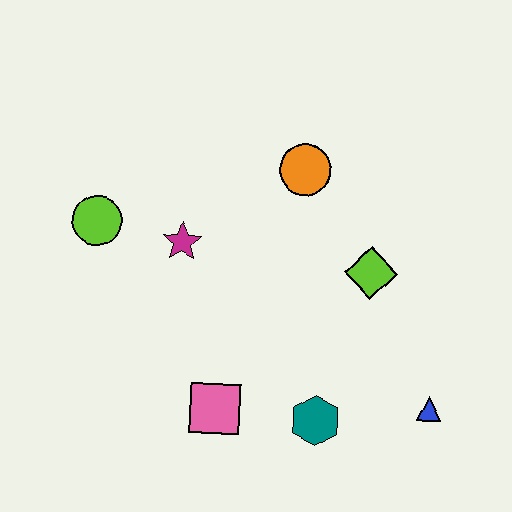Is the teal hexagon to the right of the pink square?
Yes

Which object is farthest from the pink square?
The orange circle is farthest from the pink square.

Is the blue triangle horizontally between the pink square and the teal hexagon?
No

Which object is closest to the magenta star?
The lime circle is closest to the magenta star.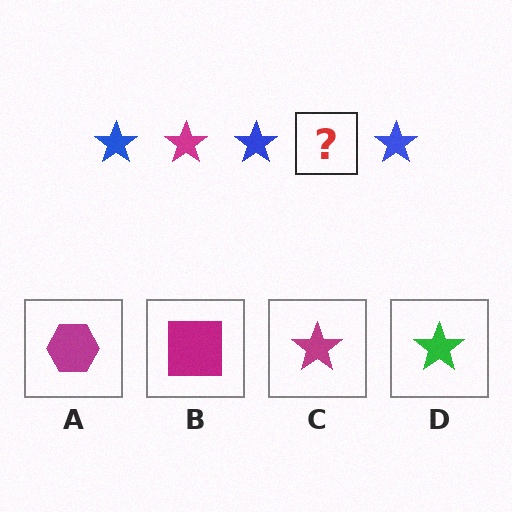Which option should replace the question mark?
Option C.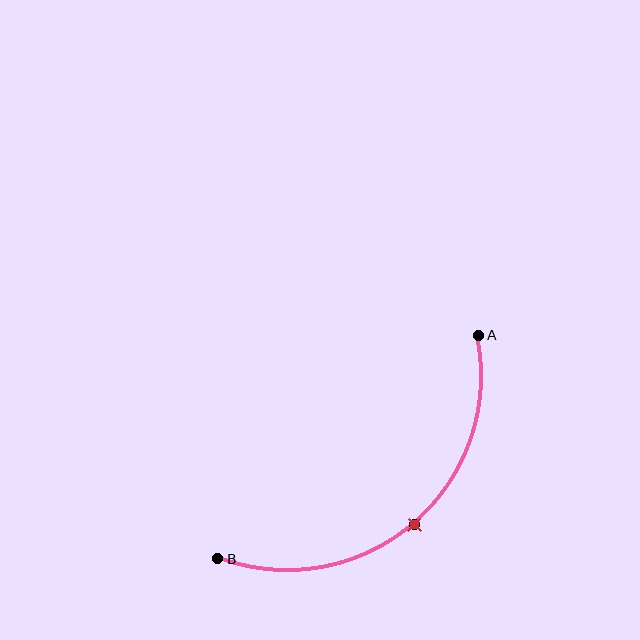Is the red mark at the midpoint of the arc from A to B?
Yes. The red mark lies on the arc at equal arc-length from both A and B — it is the arc midpoint.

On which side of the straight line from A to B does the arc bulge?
The arc bulges below and to the right of the straight line connecting A and B.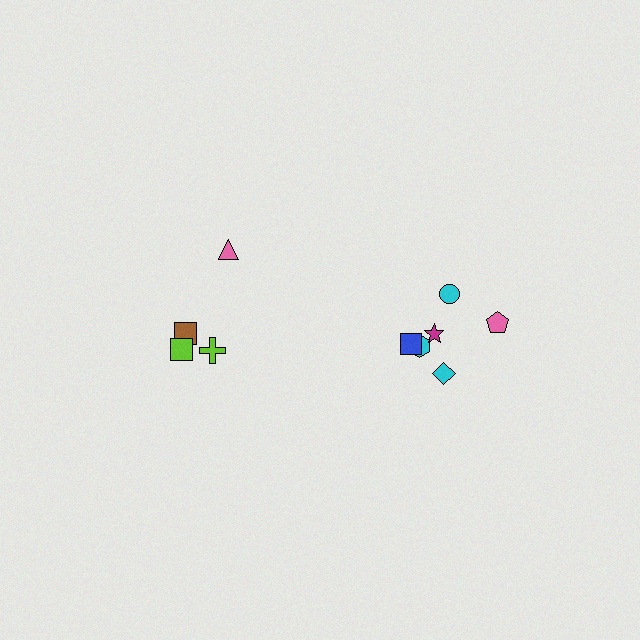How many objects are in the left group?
There are 4 objects.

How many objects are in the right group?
There are 6 objects.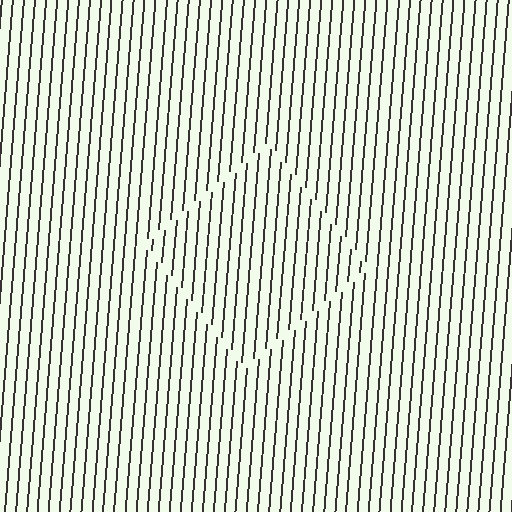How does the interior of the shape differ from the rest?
The interior of the shape contains the same grating, shifted by half a period — the contour is defined by the phase discontinuity where line-ends from the inner and outer gratings abut.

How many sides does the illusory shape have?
4 sides — the line-ends trace a square.